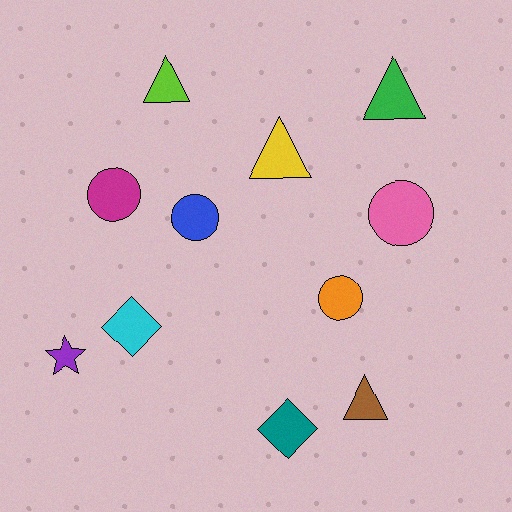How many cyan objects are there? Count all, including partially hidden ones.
There is 1 cyan object.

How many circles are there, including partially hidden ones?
There are 4 circles.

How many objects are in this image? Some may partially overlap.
There are 11 objects.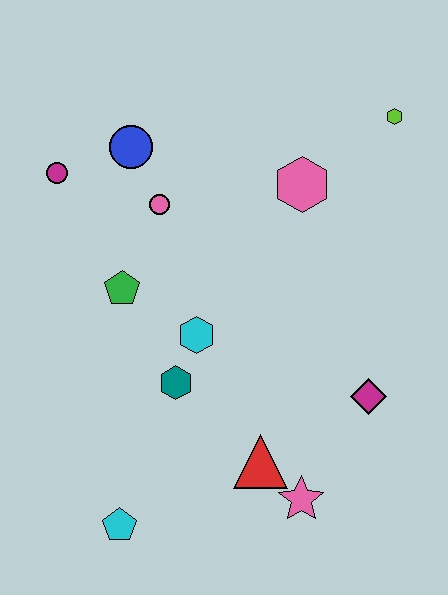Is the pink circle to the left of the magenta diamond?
Yes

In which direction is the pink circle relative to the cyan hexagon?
The pink circle is above the cyan hexagon.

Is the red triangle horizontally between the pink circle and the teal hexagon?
No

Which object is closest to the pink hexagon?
The lime hexagon is closest to the pink hexagon.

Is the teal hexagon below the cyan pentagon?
No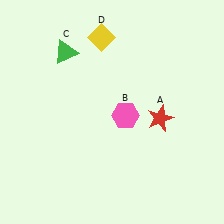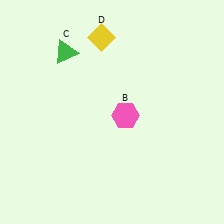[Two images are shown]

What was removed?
The red star (A) was removed in Image 2.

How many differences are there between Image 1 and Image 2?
There is 1 difference between the two images.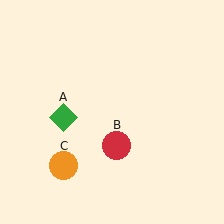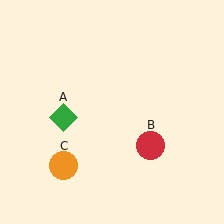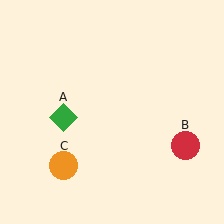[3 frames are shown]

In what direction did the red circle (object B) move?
The red circle (object B) moved right.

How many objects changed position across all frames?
1 object changed position: red circle (object B).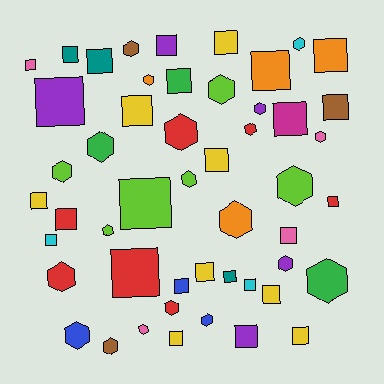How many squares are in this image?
There are 28 squares.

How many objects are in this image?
There are 50 objects.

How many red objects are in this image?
There are 7 red objects.